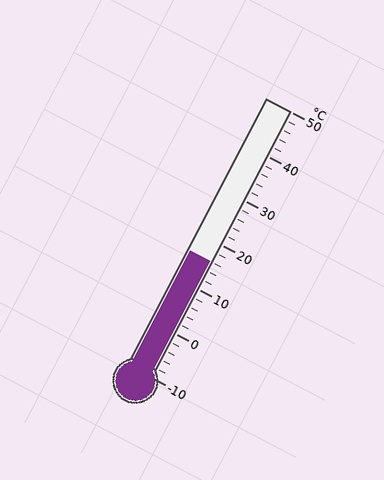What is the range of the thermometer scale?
The thermometer scale ranges from -10°C to 50°C.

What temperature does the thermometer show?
The thermometer shows approximately 16°C.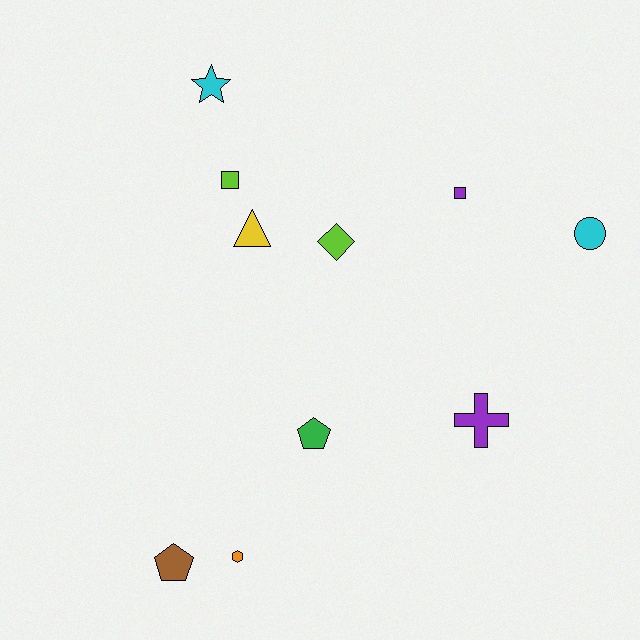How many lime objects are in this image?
There are 2 lime objects.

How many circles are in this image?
There is 1 circle.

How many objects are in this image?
There are 10 objects.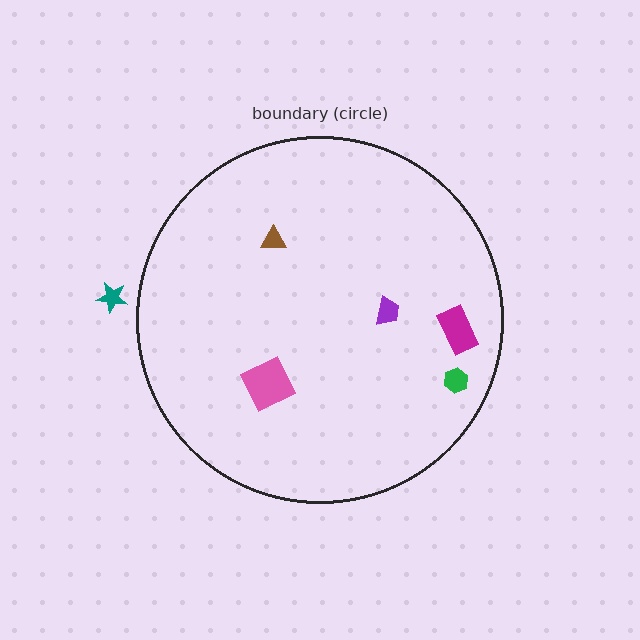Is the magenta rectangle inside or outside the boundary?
Inside.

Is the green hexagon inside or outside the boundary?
Inside.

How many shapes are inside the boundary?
5 inside, 1 outside.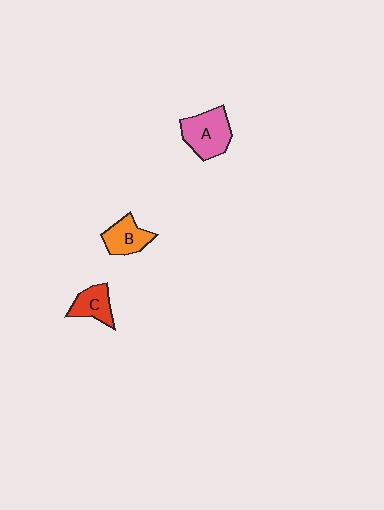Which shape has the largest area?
Shape A (pink).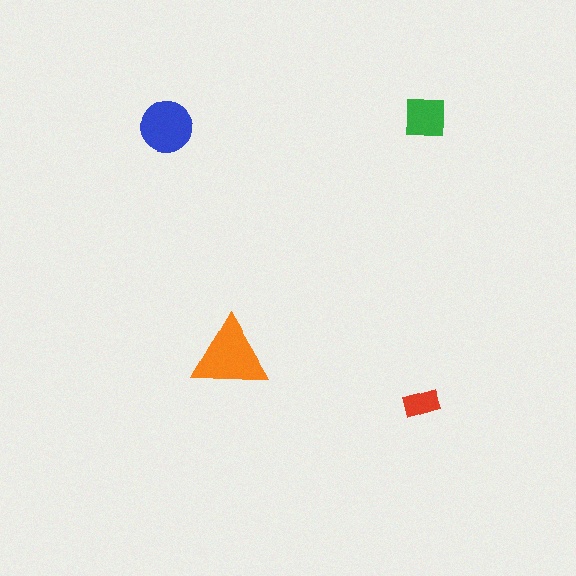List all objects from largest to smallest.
The orange triangle, the blue circle, the green square, the red rectangle.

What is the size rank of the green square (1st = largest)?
3rd.